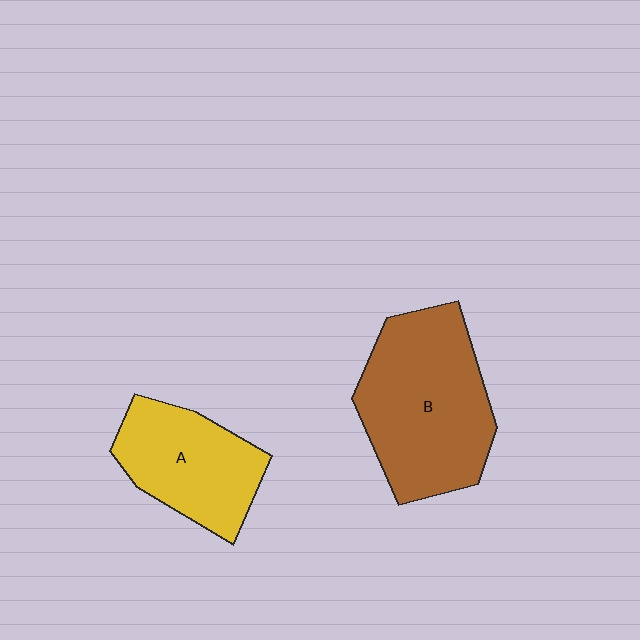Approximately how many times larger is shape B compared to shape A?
Approximately 1.5 times.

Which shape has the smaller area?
Shape A (yellow).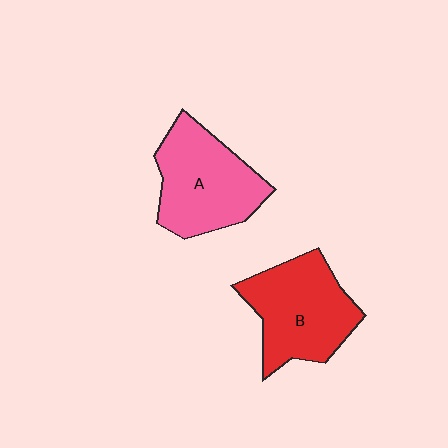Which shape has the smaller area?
Shape A (pink).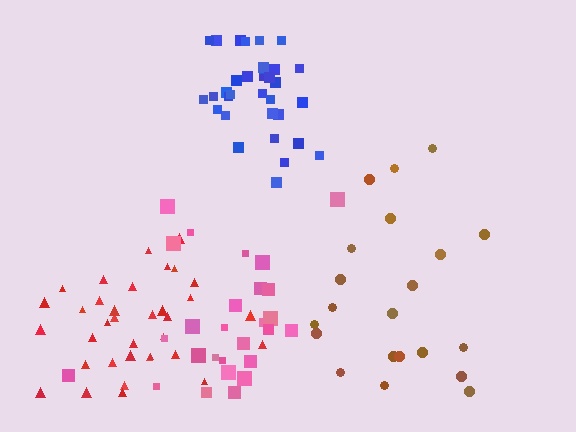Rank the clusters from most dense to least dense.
blue, red, brown, pink.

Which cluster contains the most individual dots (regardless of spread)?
Red (35).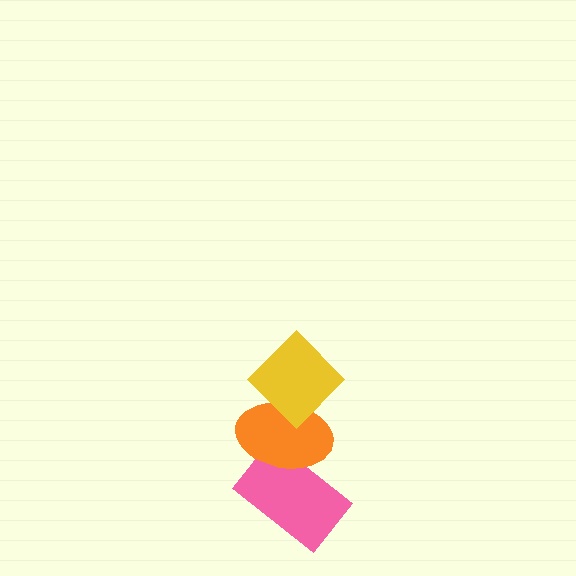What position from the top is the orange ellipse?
The orange ellipse is 2nd from the top.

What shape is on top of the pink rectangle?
The orange ellipse is on top of the pink rectangle.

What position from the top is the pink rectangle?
The pink rectangle is 3rd from the top.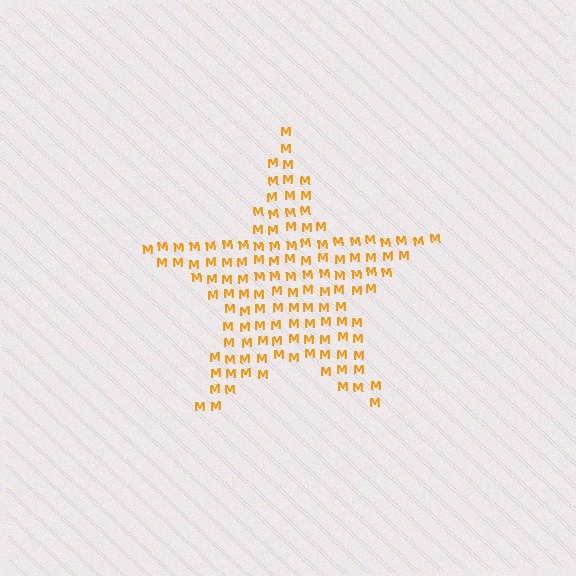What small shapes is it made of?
It is made of small letter M's.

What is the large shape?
The large shape is a star.